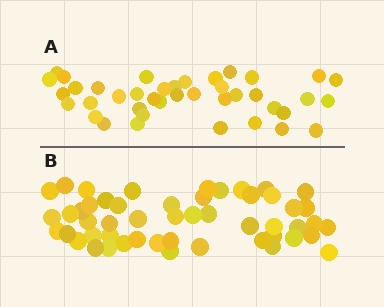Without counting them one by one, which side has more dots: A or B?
Region B (the bottom region) has more dots.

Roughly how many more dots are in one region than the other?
Region B has roughly 12 or so more dots than region A.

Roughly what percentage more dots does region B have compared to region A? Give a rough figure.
About 30% more.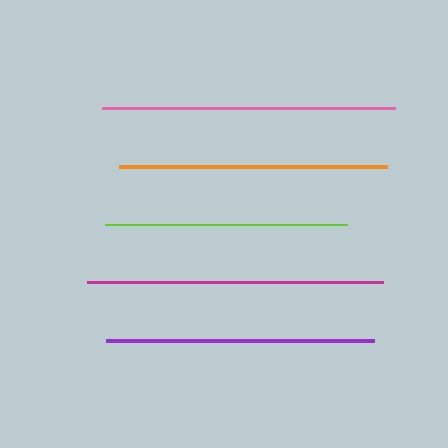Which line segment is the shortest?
The lime line is the shortest at approximately 242 pixels.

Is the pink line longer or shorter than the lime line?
The pink line is longer than the lime line.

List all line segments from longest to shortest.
From longest to shortest: magenta, pink, orange, purple, lime.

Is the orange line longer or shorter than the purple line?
The orange line is longer than the purple line.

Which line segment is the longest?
The magenta line is the longest at approximately 296 pixels.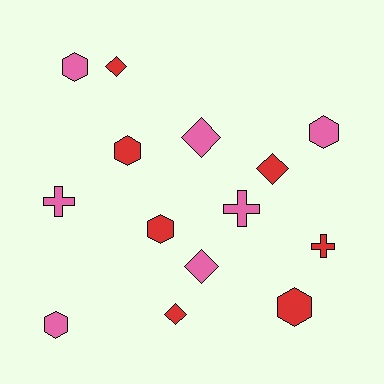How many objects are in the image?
There are 14 objects.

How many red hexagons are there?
There are 3 red hexagons.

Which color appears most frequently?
Red, with 7 objects.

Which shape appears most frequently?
Hexagon, with 6 objects.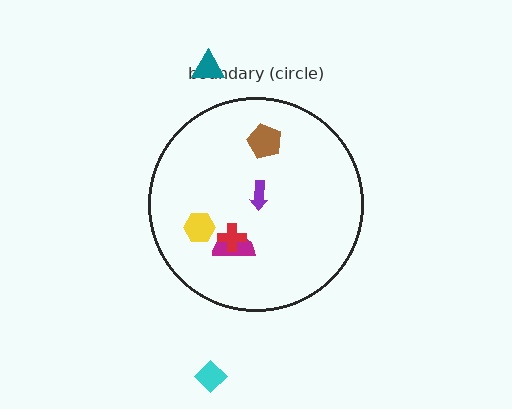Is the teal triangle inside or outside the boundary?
Outside.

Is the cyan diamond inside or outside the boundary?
Outside.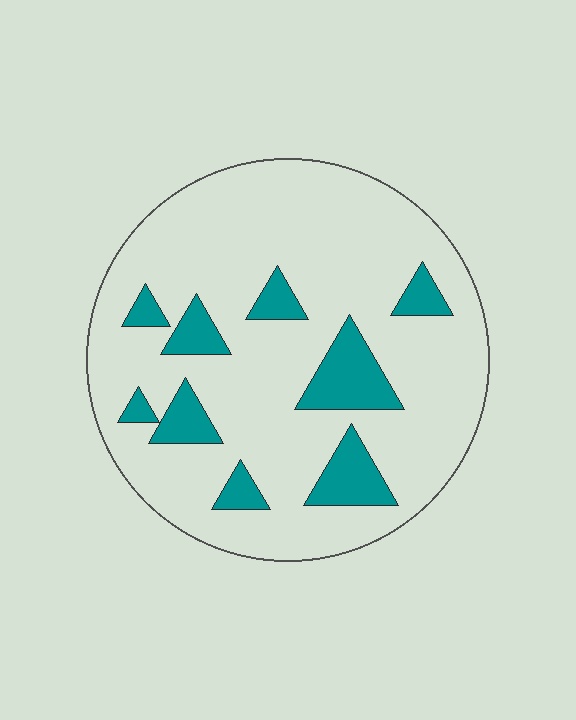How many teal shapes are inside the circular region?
9.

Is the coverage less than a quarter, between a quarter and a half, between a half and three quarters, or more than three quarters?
Less than a quarter.